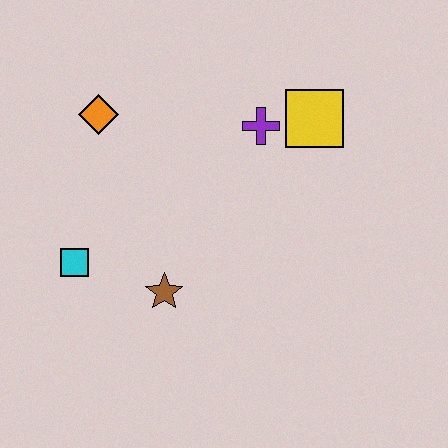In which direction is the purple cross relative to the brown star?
The purple cross is above the brown star.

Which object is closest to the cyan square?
The brown star is closest to the cyan square.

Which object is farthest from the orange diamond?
The yellow square is farthest from the orange diamond.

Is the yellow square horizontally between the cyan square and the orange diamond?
No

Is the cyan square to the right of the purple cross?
No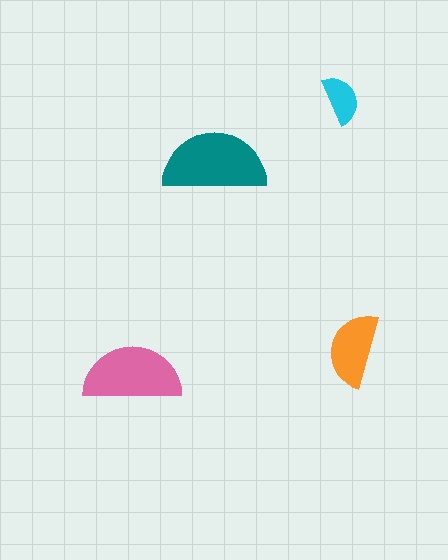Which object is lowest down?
The pink semicircle is bottommost.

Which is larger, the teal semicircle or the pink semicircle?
The teal one.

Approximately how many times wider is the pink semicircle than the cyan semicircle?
About 2 times wider.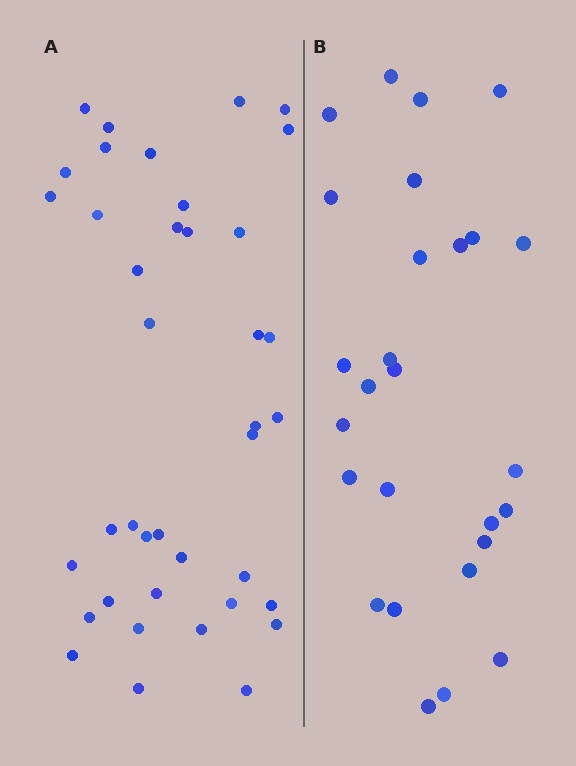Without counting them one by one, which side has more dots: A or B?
Region A (the left region) has more dots.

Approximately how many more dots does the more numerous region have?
Region A has roughly 12 or so more dots than region B.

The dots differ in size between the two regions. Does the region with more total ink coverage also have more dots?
No. Region B has more total ink coverage because its dots are larger, but region A actually contains more individual dots. Total area can be misleading — the number of items is what matters here.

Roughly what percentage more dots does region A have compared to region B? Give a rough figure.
About 45% more.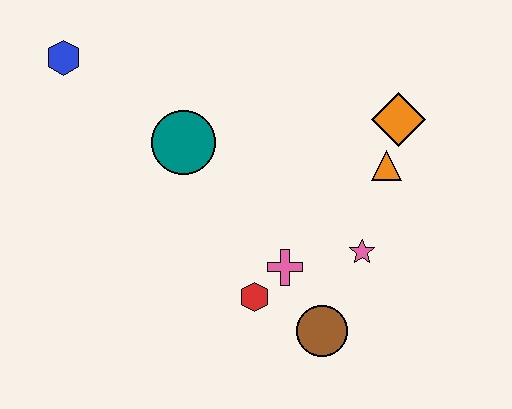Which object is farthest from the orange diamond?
The blue hexagon is farthest from the orange diamond.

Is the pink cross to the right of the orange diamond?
No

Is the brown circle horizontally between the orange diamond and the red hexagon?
Yes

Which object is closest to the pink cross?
The red hexagon is closest to the pink cross.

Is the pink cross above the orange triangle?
No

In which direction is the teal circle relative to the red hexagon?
The teal circle is above the red hexagon.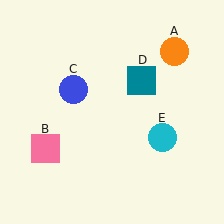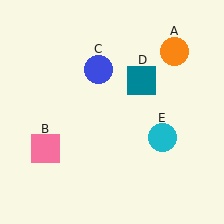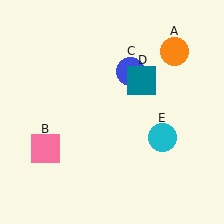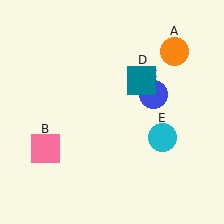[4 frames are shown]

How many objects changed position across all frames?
1 object changed position: blue circle (object C).